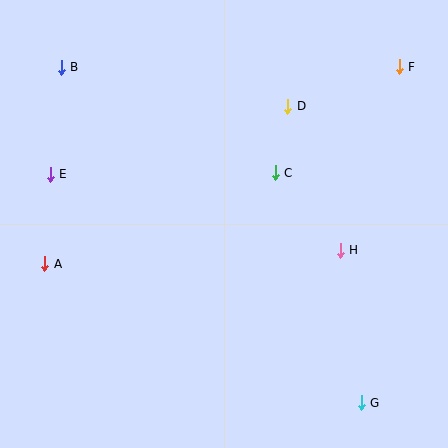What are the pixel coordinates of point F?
Point F is at (399, 67).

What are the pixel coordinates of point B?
Point B is at (61, 67).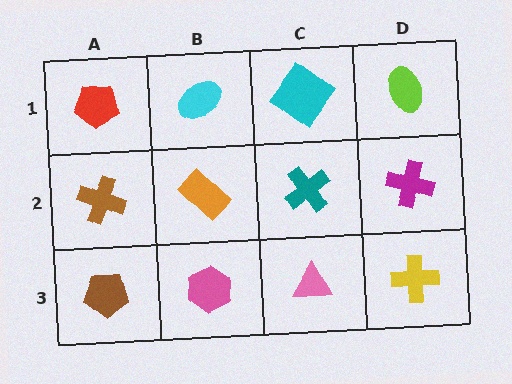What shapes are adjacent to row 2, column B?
A cyan ellipse (row 1, column B), a pink hexagon (row 3, column B), a brown cross (row 2, column A), a teal cross (row 2, column C).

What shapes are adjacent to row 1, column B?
An orange rectangle (row 2, column B), a red pentagon (row 1, column A), a cyan diamond (row 1, column C).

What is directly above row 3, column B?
An orange rectangle.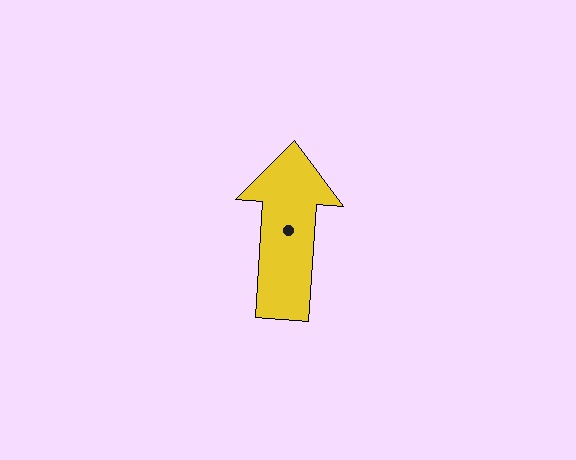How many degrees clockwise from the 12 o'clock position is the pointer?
Approximately 4 degrees.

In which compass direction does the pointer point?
North.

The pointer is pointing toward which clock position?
Roughly 12 o'clock.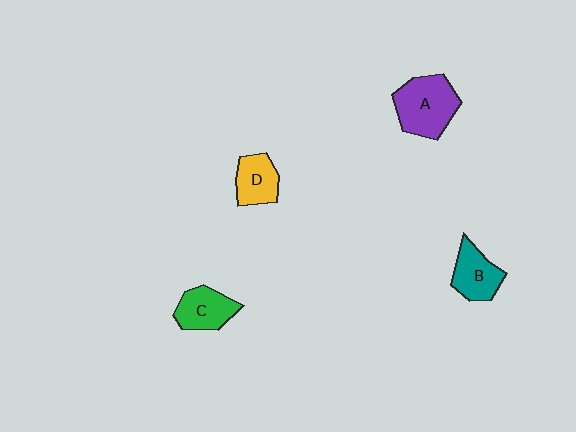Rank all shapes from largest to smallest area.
From largest to smallest: A (purple), B (teal), C (green), D (yellow).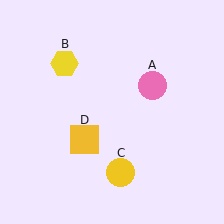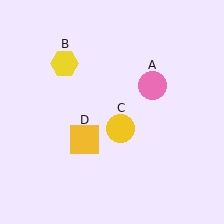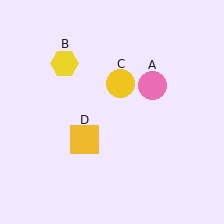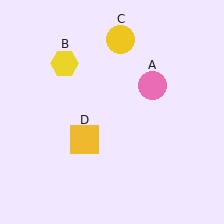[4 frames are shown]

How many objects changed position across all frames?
1 object changed position: yellow circle (object C).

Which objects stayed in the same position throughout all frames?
Pink circle (object A) and yellow hexagon (object B) and yellow square (object D) remained stationary.